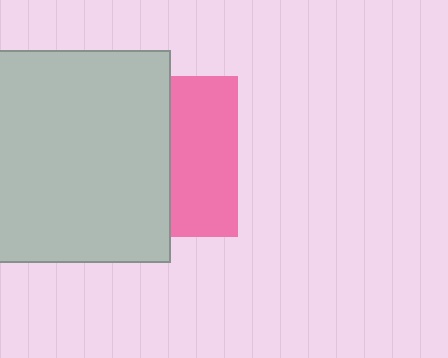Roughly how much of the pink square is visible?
A small part of it is visible (roughly 41%).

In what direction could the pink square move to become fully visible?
The pink square could move right. That would shift it out from behind the light gray square entirely.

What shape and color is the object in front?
The object in front is a light gray square.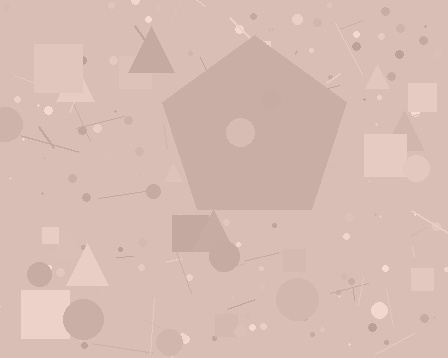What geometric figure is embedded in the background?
A pentagon is embedded in the background.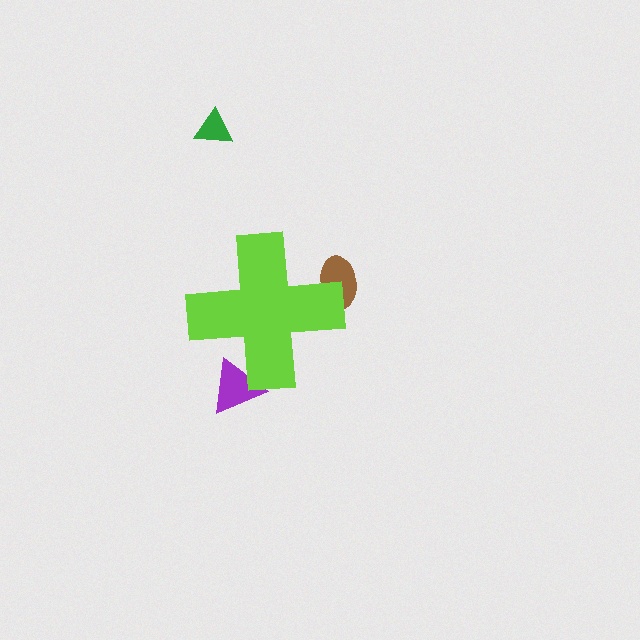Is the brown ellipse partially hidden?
Yes, the brown ellipse is partially hidden behind the lime cross.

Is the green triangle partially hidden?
No, the green triangle is fully visible.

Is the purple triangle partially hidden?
Yes, the purple triangle is partially hidden behind the lime cross.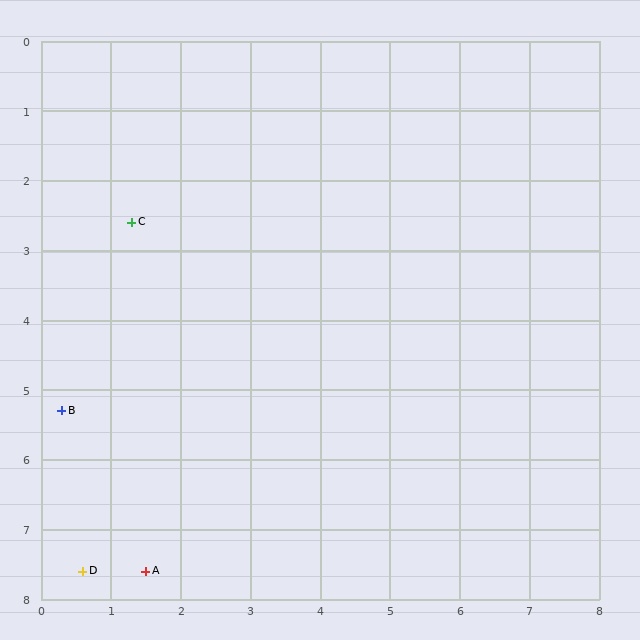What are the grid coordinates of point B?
Point B is at approximately (0.3, 5.3).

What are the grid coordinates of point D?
Point D is at approximately (0.6, 7.6).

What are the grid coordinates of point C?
Point C is at approximately (1.3, 2.6).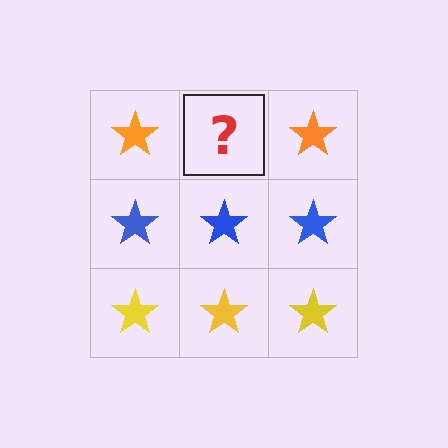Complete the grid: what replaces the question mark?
The question mark should be replaced with an orange star.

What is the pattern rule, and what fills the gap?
The rule is that each row has a consistent color. The gap should be filled with an orange star.